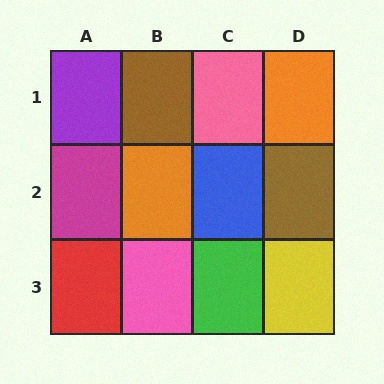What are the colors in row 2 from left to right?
Magenta, orange, blue, brown.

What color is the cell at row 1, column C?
Pink.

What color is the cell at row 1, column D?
Orange.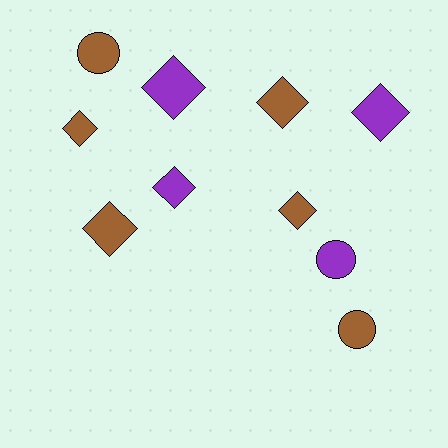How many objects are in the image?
There are 10 objects.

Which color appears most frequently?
Brown, with 6 objects.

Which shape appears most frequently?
Diamond, with 7 objects.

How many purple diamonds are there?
There are 3 purple diamonds.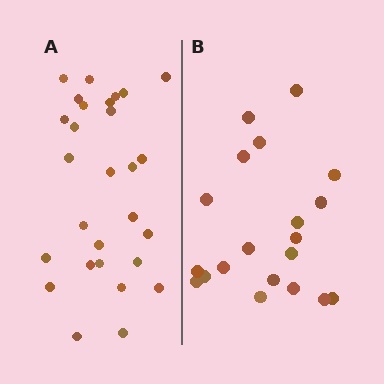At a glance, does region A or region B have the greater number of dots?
Region A (the left region) has more dots.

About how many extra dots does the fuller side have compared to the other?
Region A has roughly 8 or so more dots than region B.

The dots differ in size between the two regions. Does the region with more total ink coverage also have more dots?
No. Region B has more total ink coverage because its dots are larger, but region A actually contains more individual dots. Total area can be misleading — the number of items is what matters here.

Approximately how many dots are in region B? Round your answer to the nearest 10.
About 20 dots.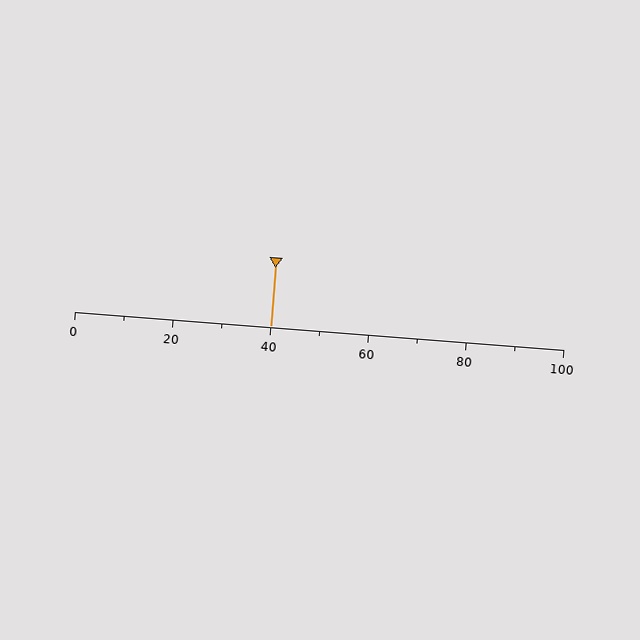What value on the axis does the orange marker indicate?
The marker indicates approximately 40.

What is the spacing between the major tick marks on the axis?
The major ticks are spaced 20 apart.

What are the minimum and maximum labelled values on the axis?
The axis runs from 0 to 100.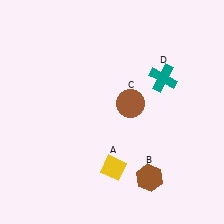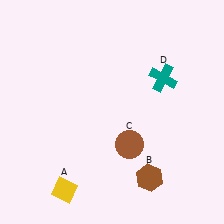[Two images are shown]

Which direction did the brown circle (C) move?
The brown circle (C) moved down.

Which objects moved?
The objects that moved are: the yellow diamond (A), the brown circle (C).